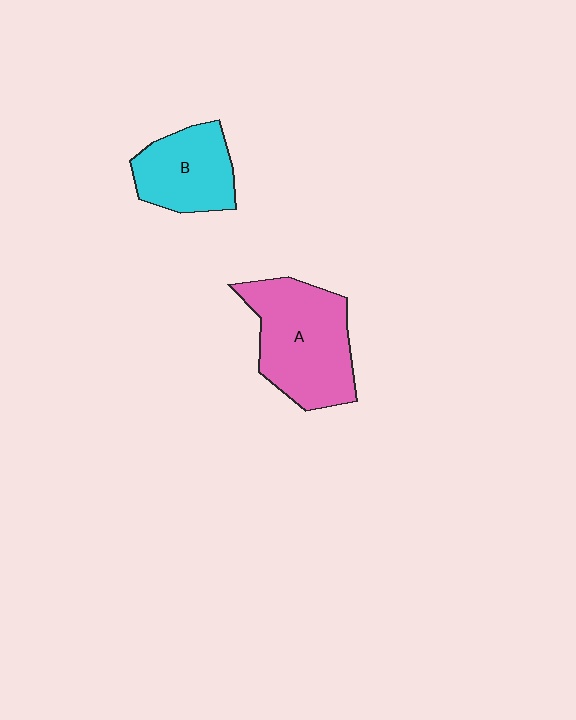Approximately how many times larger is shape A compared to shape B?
Approximately 1.5 times.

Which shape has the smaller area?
Shape B (cyan).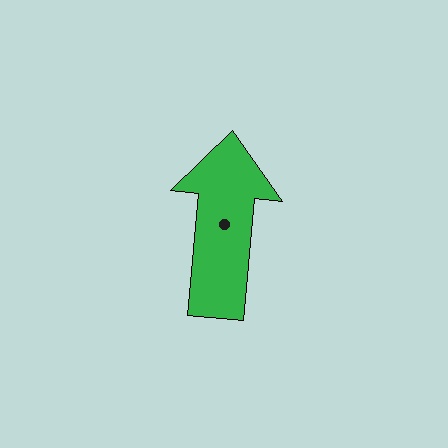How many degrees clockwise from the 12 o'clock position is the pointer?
Approximately 5 degrees.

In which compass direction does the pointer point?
North.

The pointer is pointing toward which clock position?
Roughly 12 o'clock.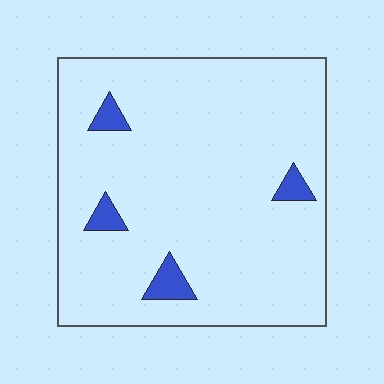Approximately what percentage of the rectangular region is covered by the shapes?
Approximately 5%.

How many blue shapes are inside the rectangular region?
4.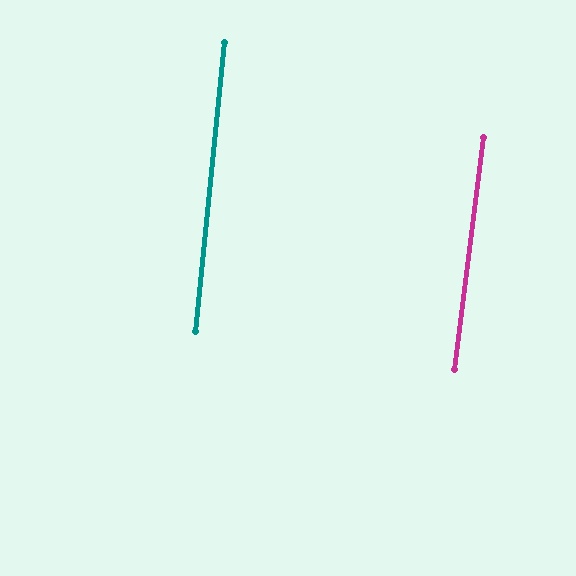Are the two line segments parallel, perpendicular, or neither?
Parallel — their directions differ by only 1.2°.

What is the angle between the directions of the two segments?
Approximately 1 degree.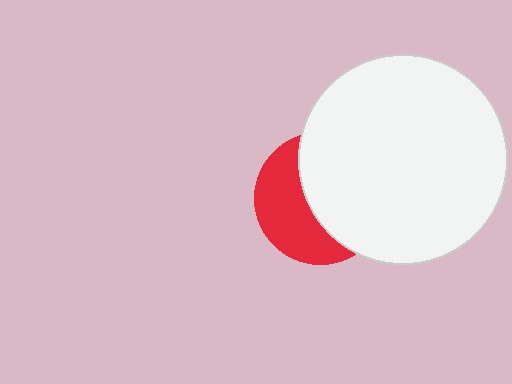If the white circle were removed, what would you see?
You would see the complete red circle.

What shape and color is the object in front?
The object in front is a white circle.